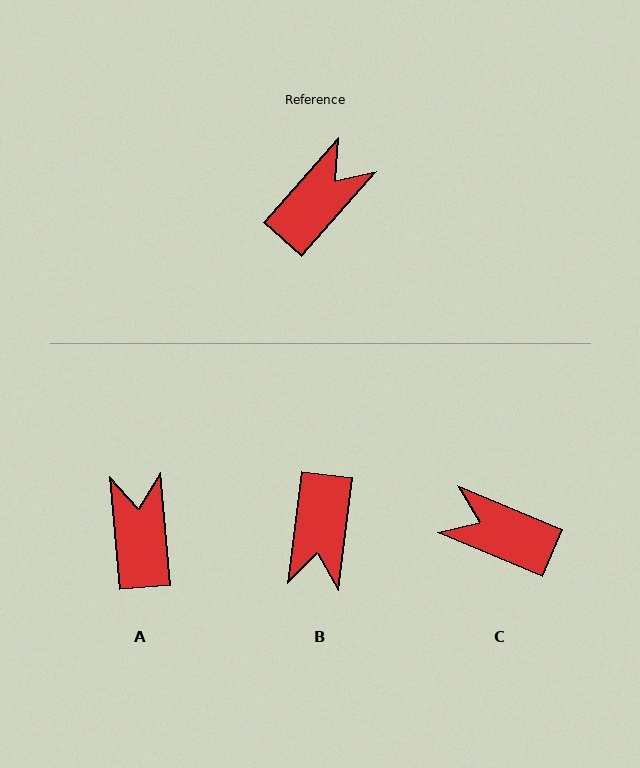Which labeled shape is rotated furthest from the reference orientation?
B, about 146 degrees away.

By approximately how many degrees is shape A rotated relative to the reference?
Approximately 47 degrees counter-clockwise.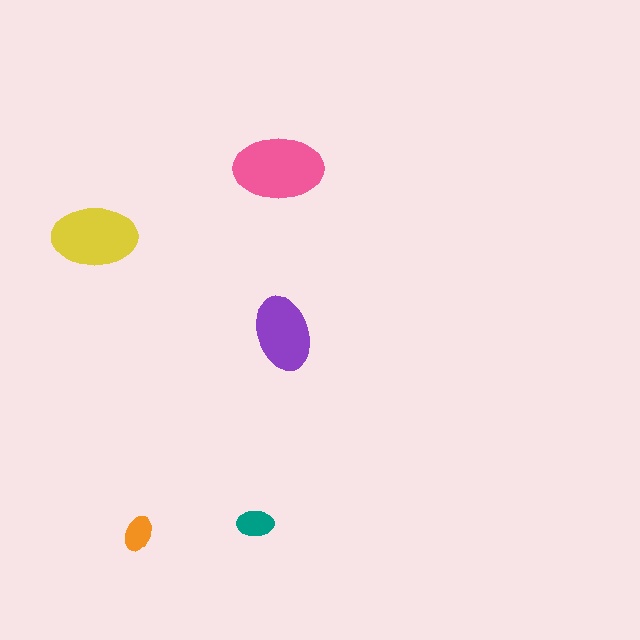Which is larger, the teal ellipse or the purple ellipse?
The purple one.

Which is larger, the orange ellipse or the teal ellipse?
The teal one.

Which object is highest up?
The pink ellipse is topmost.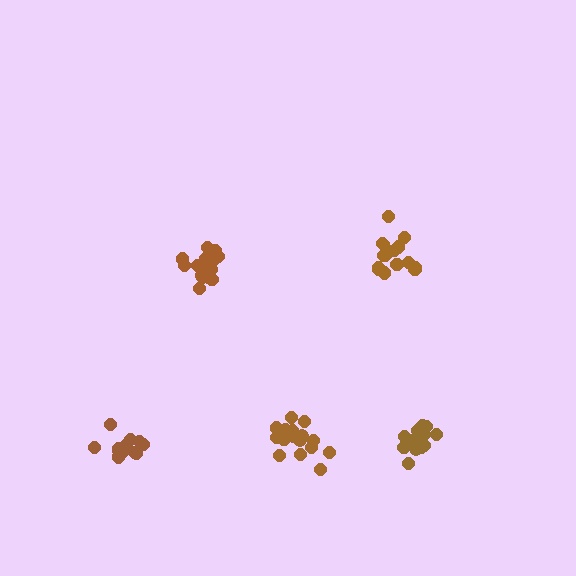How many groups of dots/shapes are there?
There are 5 groups.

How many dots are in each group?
Group 1: 17 dots, Group 2: 12 dots, Group 3: 17 dots, Group 4: 14 dots, Group 5: 17 dots (77 total).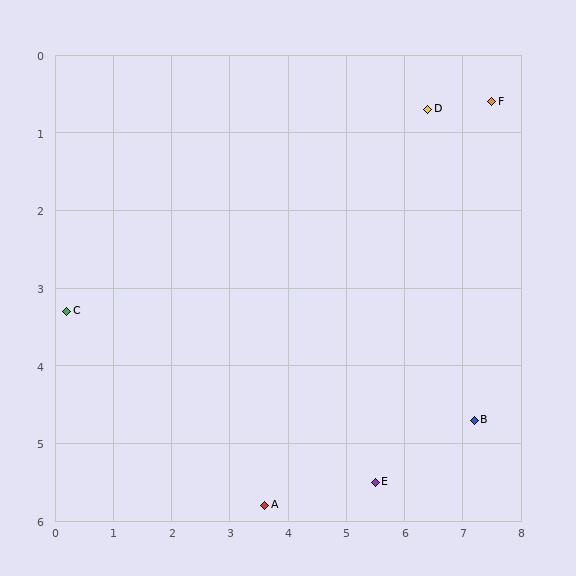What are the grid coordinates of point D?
Point D is at approximately (6.4, 0.7).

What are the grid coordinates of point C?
Point C is at approximately (0.2, 3.3).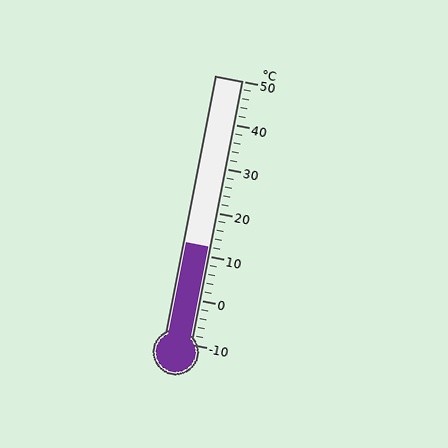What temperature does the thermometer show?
The thermometer shows approximately 12°C.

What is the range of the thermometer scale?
The thermometer scale ranges from -10°C to 50°C.